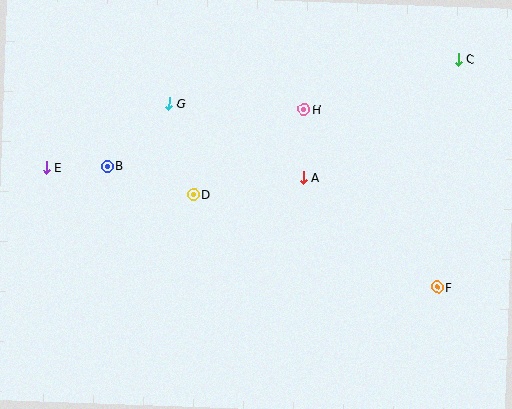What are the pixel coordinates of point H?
Point H is at (304, 109).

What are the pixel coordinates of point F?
Point F is at (437, 287).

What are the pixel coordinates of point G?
Point G is at (169, 104).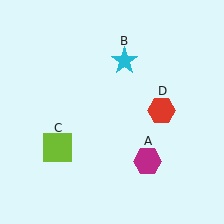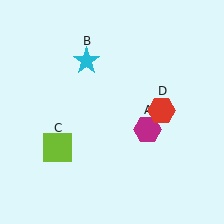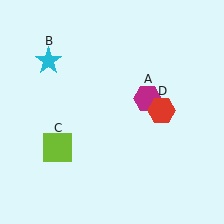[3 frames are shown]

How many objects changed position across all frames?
2 objects changed position: magenta hexagon (object A), cyan star (object B).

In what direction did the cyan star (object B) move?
The cyan star (object B) moved left.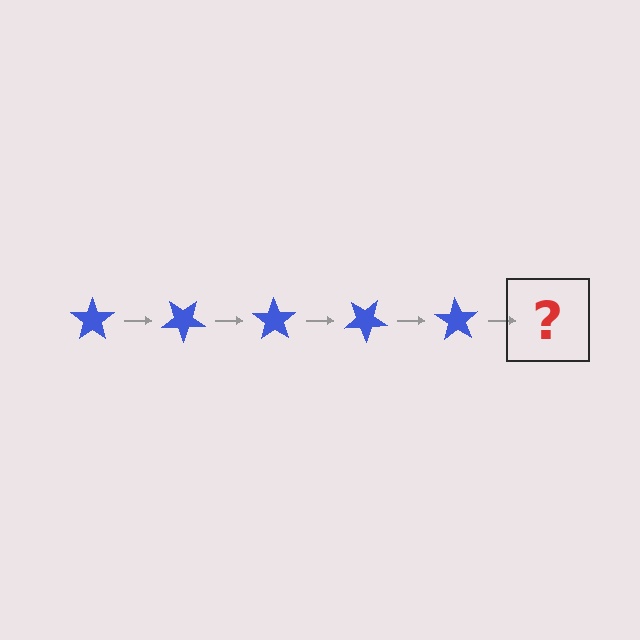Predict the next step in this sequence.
The next step is a blue star rotated 175 degrees.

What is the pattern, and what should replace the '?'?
The pattern is that the star rotates 35 degrees each step. The '?' should be a blue star rotated 175 degrees.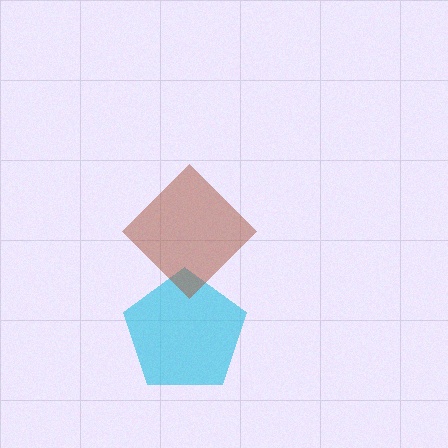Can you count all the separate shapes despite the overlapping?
Yes, there are 2 separate shapes.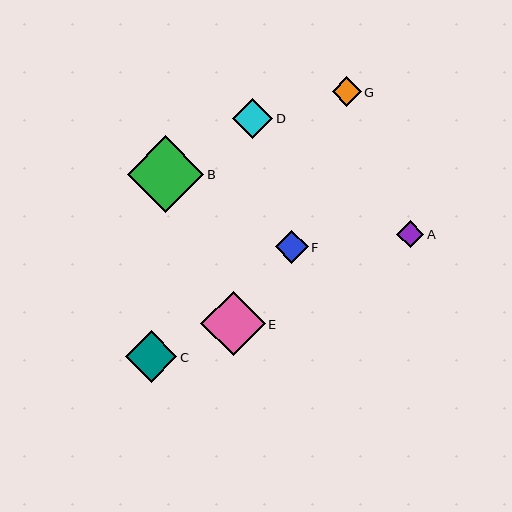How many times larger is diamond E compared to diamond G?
Diamond E is approximately 2.2 times the size of diamond G.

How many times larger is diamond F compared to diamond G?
Diamond F is approximately 1.1 times the size of diamond G.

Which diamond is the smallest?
Diamond A is the smallest with a size of approximately 27 pixels.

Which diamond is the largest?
Diamond B is the largest with a size of approximately 77 pixels.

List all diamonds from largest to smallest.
From largest to smallest: B, E, C, D, F, G, A.